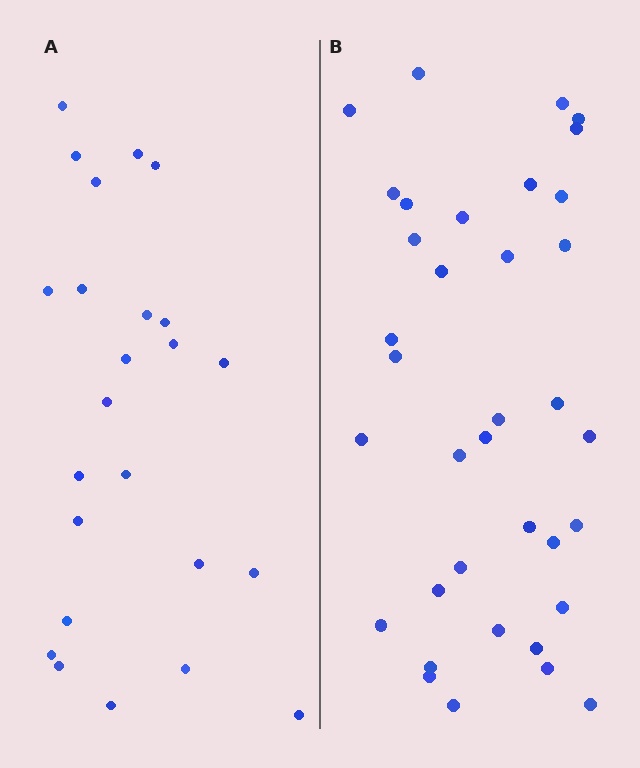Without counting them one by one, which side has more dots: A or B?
Region B (the right region) has more dots.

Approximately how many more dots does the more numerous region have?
Region B has roughly 12 or so more dots than region A.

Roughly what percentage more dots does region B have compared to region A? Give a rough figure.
About 50% more.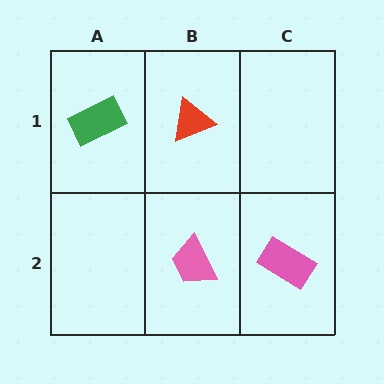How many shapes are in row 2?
2 shapes.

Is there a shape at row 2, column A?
No, that cell is empty.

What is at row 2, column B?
A pink trapezoid.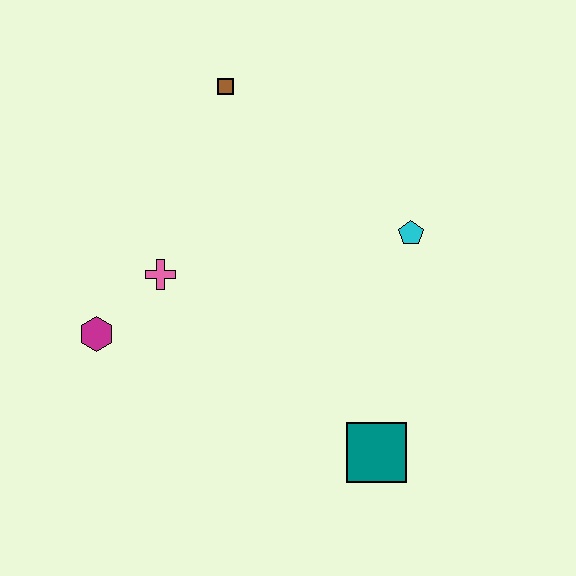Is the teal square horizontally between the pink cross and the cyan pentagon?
Yes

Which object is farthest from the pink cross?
The teal square is farthest from the pink cross.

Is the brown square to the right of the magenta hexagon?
Yes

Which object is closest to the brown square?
The pink cross is closest to the brown square.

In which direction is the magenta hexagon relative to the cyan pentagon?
The magenta hexagon is to the left of the cyan pentagon.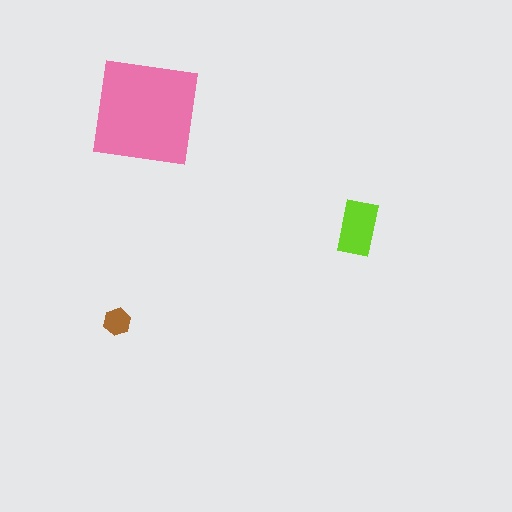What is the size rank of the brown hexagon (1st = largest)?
3rd.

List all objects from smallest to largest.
The brown hexagon, the lime rectangle, the pink square.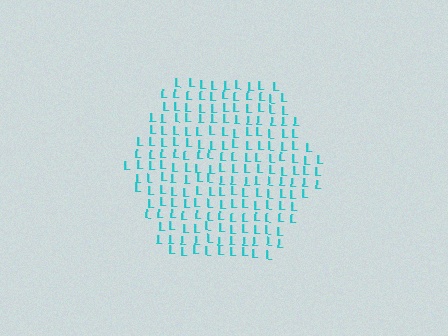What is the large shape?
The large shape is a hexagon.